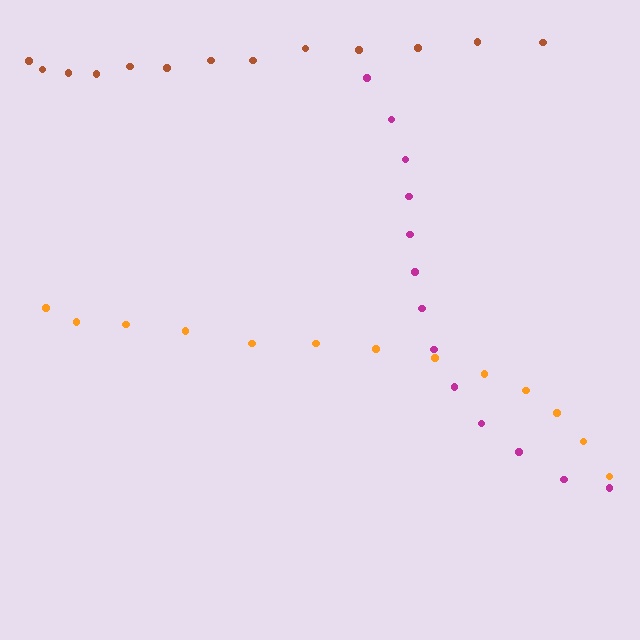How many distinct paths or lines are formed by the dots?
There are 3 distinct paths.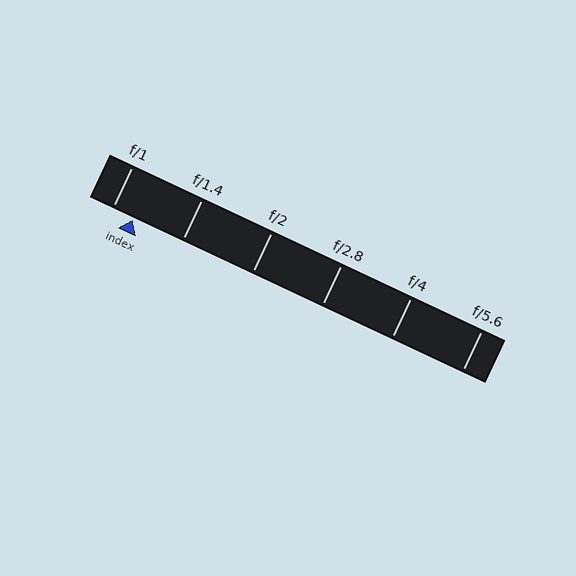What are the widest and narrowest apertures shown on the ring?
The widest aperture shown is f/1 and the narrowest is f/5.6.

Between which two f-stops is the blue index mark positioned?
The index mark is between f/1 and f/1.4.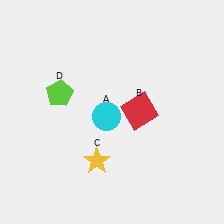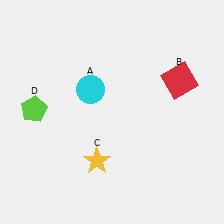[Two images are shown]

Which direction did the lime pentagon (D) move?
The lime pentagon (D) moved left.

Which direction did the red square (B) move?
The red square (B) moved right.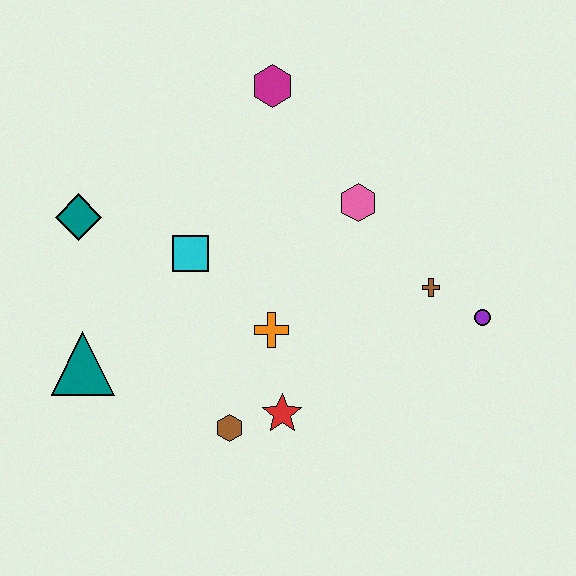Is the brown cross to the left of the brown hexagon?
No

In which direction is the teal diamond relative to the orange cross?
The teal diamond is to the left of the orange cross.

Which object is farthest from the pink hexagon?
The teal triangle is farthest from the pink hexagon.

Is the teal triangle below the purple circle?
Yes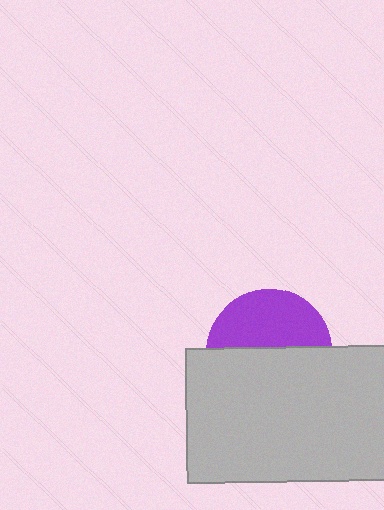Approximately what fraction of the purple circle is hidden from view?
Roughly 56% of the purple circle is hidden behind the light gray rectangle.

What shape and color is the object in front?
The object in front is a light gray rectangle.